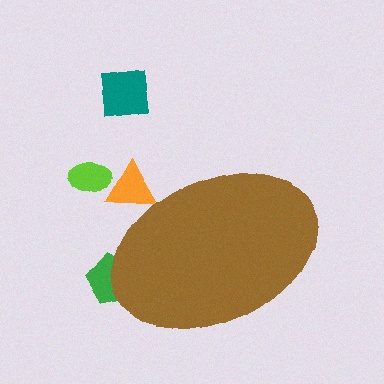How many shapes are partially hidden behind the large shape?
2 shapes are partially hidden.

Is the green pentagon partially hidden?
Yes, the green pentagon is partially hidden behind the brown ellipse.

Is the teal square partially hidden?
No, the teal square is fully visible.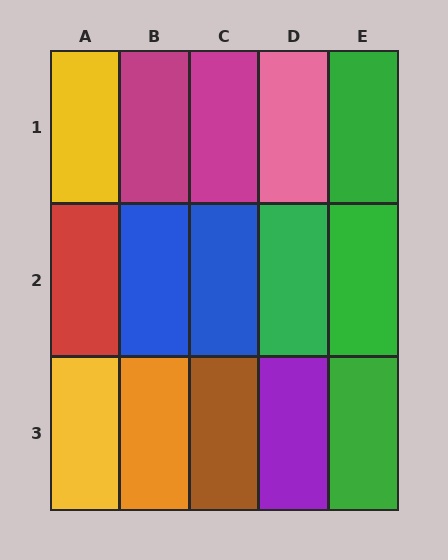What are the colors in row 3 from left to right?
Yellow, orange, brown, purple, green.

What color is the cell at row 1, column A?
Yellow.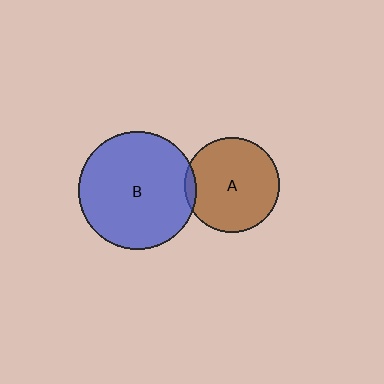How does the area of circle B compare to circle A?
Approximately 1.6 times.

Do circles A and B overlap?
Yes.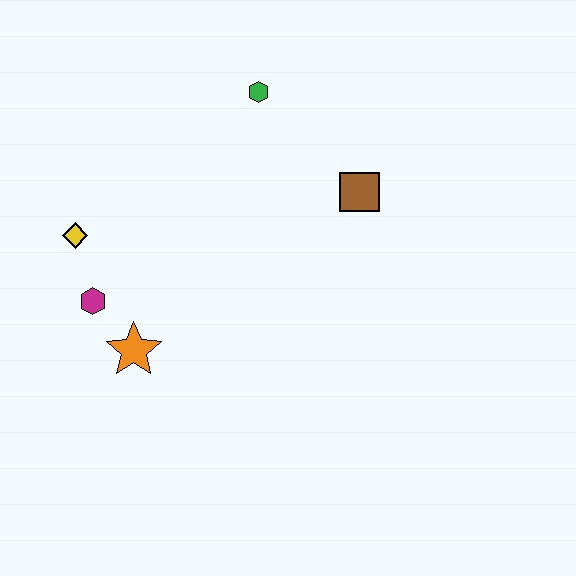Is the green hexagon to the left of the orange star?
No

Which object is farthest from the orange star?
The green hexagon is farthest from the orange star.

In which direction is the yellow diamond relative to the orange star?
The yellow diamond is above the orange star.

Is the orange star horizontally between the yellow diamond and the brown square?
Yes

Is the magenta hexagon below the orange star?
No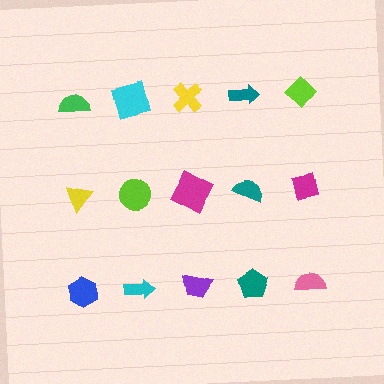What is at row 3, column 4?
A teal pentagon.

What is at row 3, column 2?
A cyan arrow.